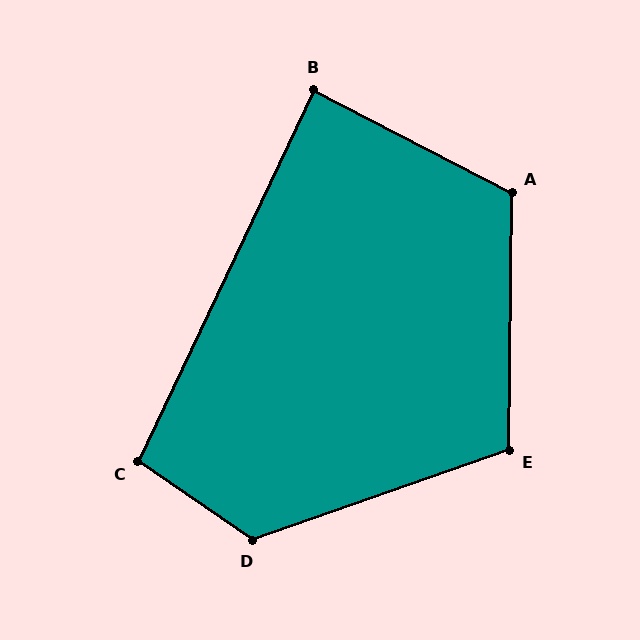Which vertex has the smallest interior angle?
B, at approximately 88 degrees.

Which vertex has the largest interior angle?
D, at approximately 126 degrees.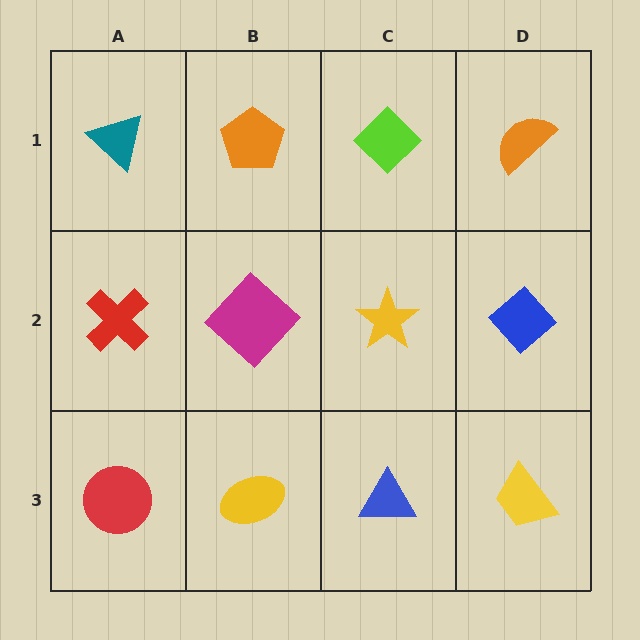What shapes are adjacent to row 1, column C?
A yellow star (row 2, column C), an orange pentagon (row 1, column B), an orange semicircle (row 1, column D).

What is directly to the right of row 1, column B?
A lime diamond.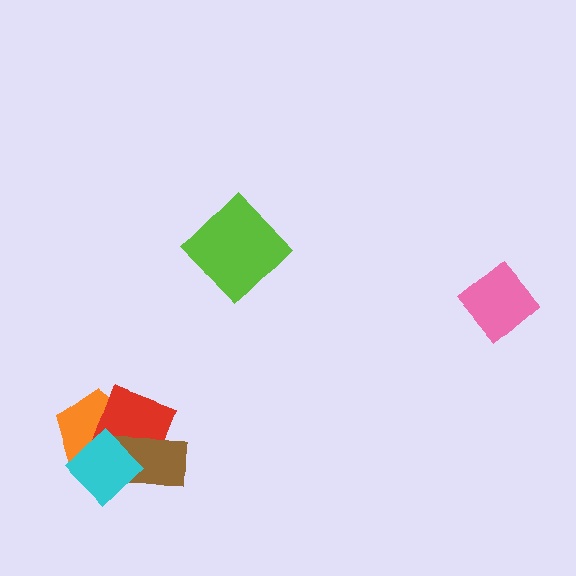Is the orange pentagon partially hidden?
Yes, it is partially covered by another shape.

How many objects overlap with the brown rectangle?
3 objects overlap with the brown rectangle.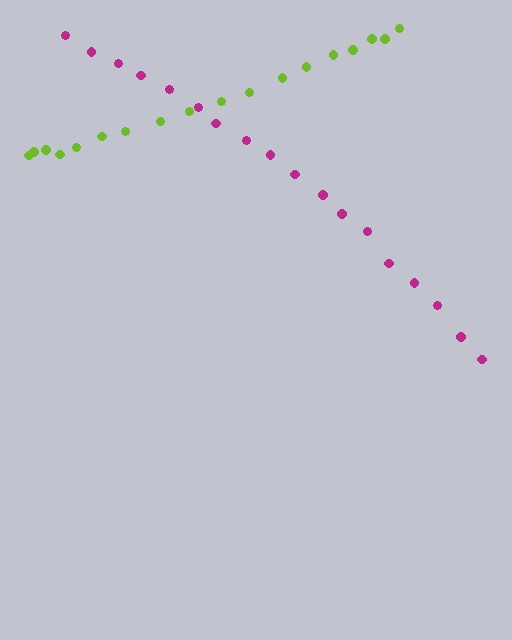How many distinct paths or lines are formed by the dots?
There are 2 distinct paths.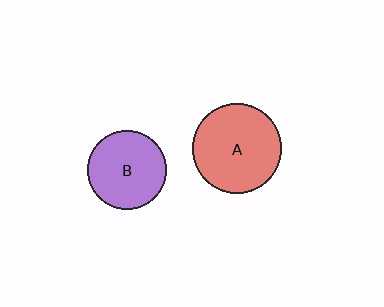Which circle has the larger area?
Circle A (red).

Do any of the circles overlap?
No, none of the circles overlap.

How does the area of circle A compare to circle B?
Approximately 1.3 times.